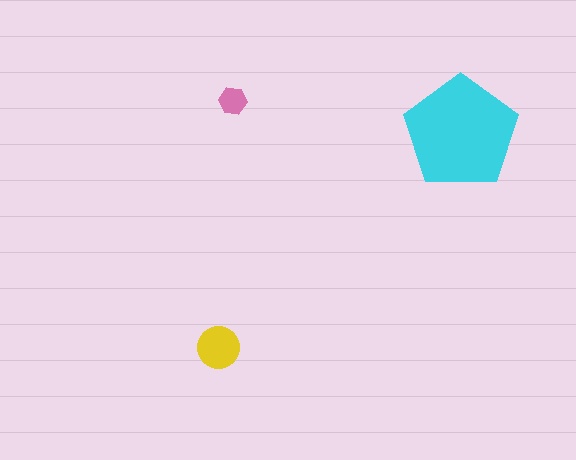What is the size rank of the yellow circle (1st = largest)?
2nd.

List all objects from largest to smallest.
The cyan pentagon, the yellow circle, the pink hexagon.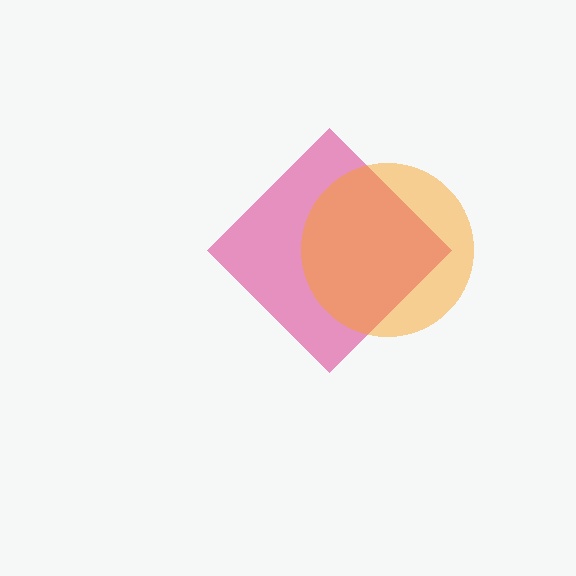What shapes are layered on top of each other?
The layered shapes are: a magenta diamond, an orange circle.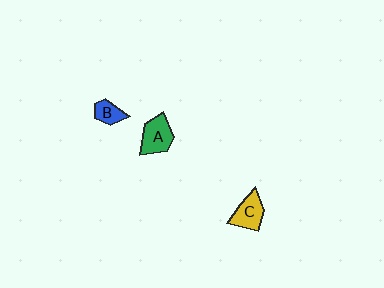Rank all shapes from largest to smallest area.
From largest to smallest: A (green), C (yellow), B (blue).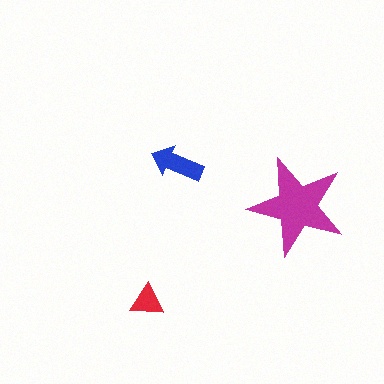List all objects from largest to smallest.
The magenta star, the blue arrow, the red triangle.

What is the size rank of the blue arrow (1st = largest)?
2nd.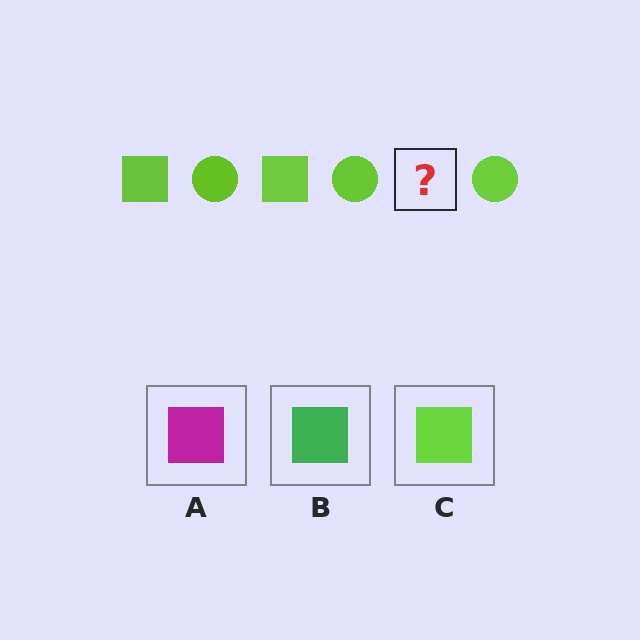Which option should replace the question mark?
Option C.